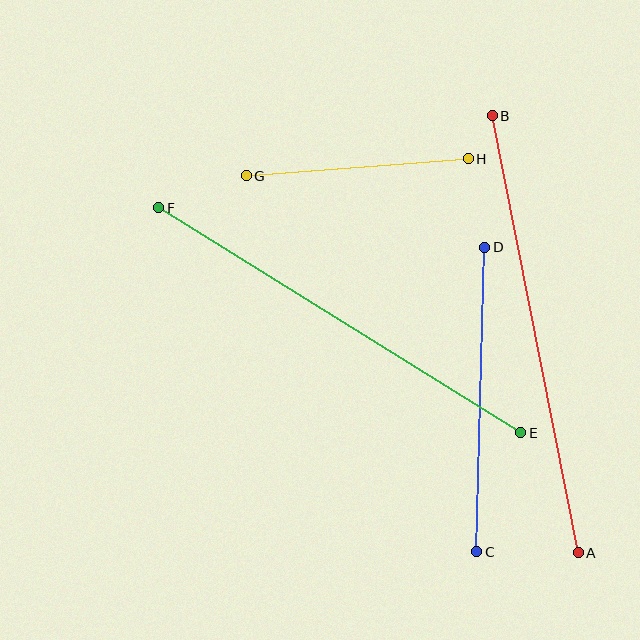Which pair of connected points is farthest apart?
Points A and B are farthest apart.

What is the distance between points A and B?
The distance is approximately 445 pixels.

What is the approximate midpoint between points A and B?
The midpoint is at approximately (535, 334) pixels.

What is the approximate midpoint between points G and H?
The midpoint is at approximately (357, 167) pixels.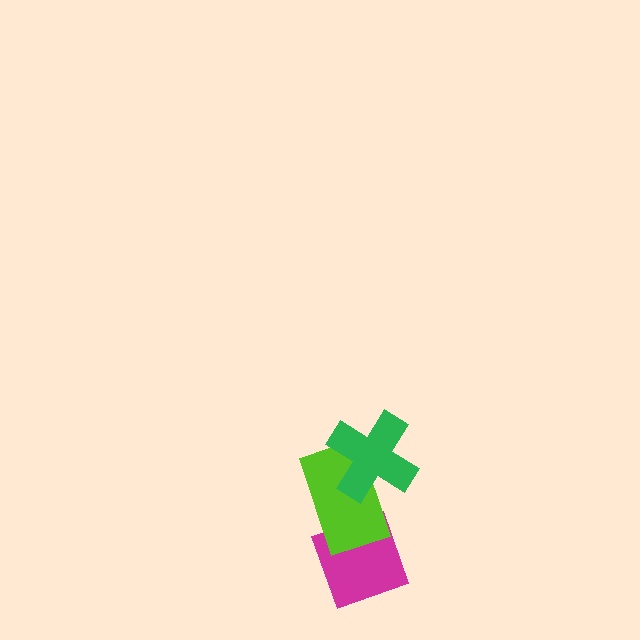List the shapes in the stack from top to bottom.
From top to bottom: the green cross, the lime rectangle, the magenta diamond.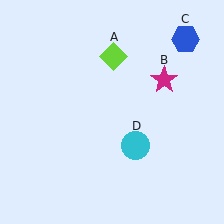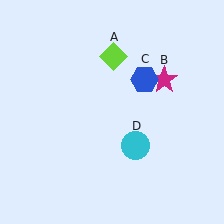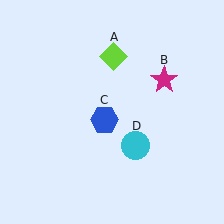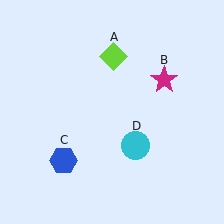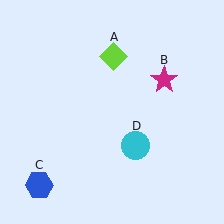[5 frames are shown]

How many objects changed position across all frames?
1 object changed position: blue hexagon (object C).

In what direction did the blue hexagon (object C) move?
The blue hexagon (object C) moved down and to the left.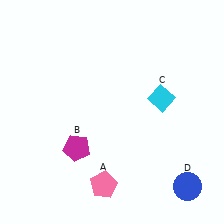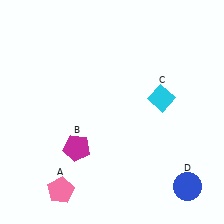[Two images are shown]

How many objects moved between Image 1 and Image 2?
1 object moved between the two images.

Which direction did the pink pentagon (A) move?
The pink pentagon (A) moved left.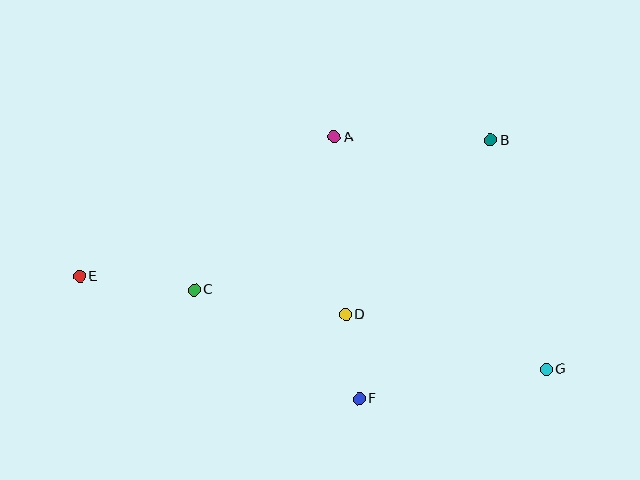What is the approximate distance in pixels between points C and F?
The distance between C and F is approximately 197 pixels.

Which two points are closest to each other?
Points D and F are closest to each other.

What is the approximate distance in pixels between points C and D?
The distance between C and D is approximately 153 pixels.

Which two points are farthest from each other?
Points E and G are farthest from each other.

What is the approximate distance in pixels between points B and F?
The distance between B and F is approximately 290 pixels.